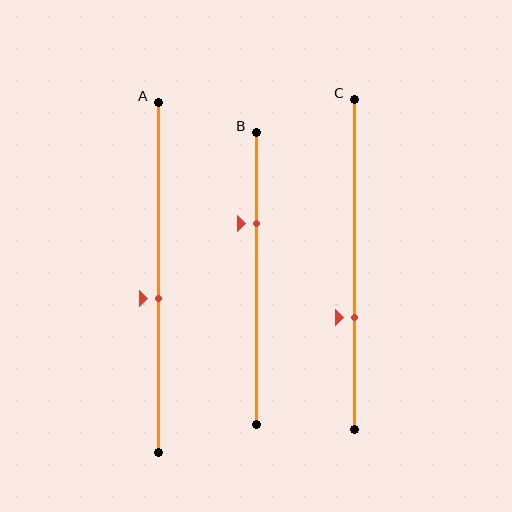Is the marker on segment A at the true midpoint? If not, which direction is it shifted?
No, the marker on segment A is shifted downward by about 6% of the segment length.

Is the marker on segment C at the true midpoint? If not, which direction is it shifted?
No, the marker on segment C is shifted downward by about 16% of the segment length.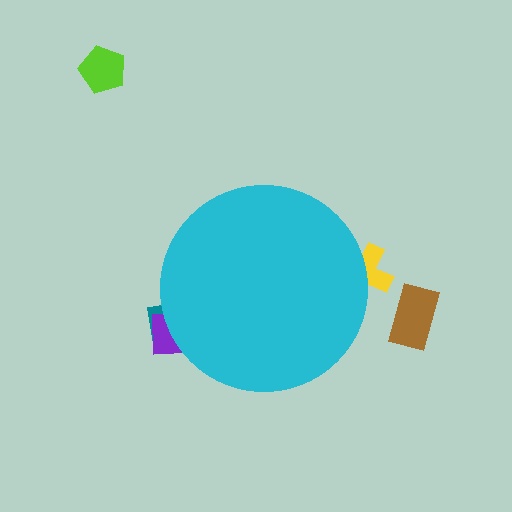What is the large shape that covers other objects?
A cyan circle.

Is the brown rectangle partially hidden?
No, the brown rectangle is fully visible.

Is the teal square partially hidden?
Yes, the teal square is partially hidden behind the cyan circle.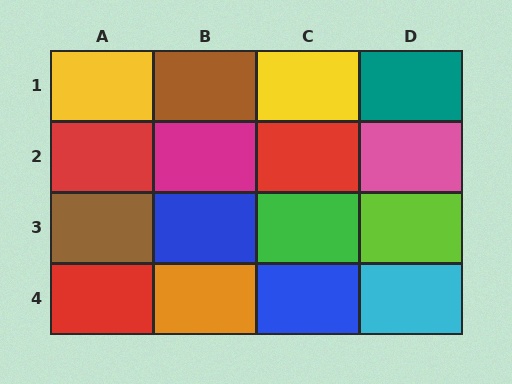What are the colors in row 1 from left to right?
Yellow, brown, yellow, teal.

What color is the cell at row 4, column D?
Cyan.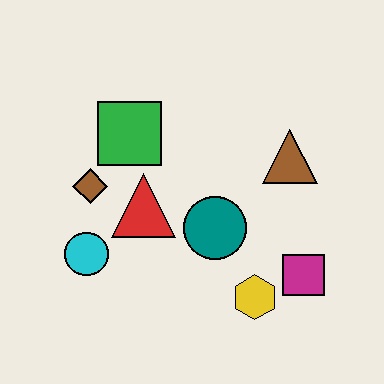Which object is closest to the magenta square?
The yellow hexagon is closest to the magenta square.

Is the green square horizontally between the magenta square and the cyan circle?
Yes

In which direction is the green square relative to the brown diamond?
The green square is above the brown diamond.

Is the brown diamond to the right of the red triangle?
No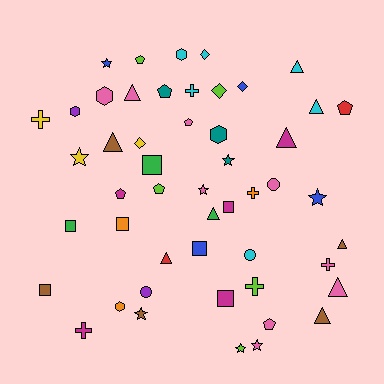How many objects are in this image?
There are 50 objects.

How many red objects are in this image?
There are 2 red objects.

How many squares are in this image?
There are 7 squares.